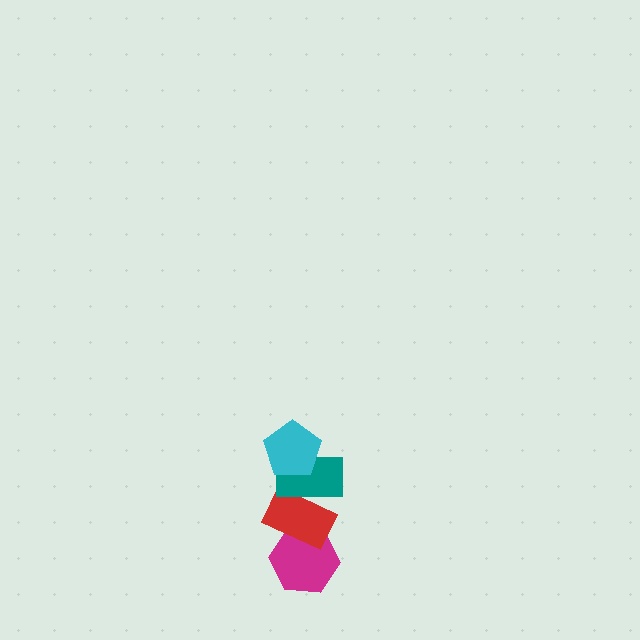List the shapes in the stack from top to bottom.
From top to bottom: the cyan pentagon, the teal rectangle, the red rectangle, the magenta hexagon.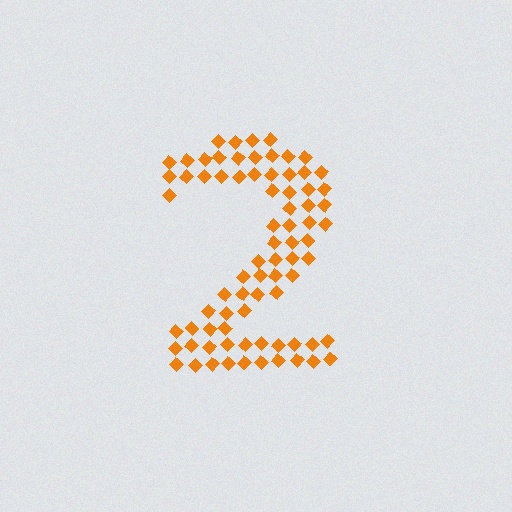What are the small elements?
The small elements are diamonds.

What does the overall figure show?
The overall figure shows the digit 2.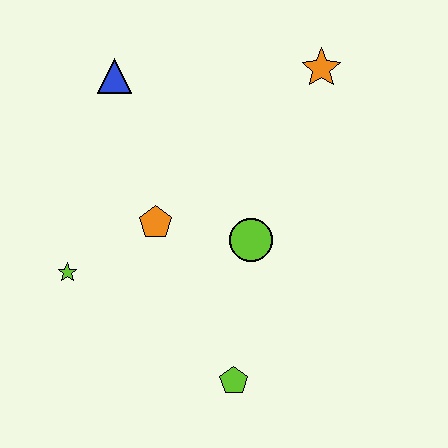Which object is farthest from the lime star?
The orange star is farthest from the lime star.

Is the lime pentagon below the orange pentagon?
Yes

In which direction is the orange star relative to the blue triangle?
The orange star is to the right of the blue triangle.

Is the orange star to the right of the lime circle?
Yes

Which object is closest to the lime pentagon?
The lime circle is closest to the lime pentagon.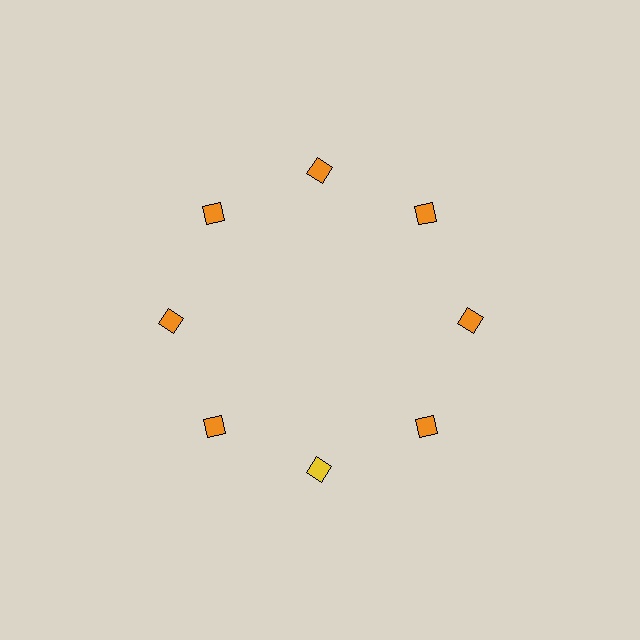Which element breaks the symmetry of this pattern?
The yellow diamond at roughly the 6 o'clock position breaks the symmetry. All other shapes are orange diamonds.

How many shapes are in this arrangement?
There are 8 shapes arranged in a ring pattern.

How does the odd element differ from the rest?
It has a different color: yellow instead of orange.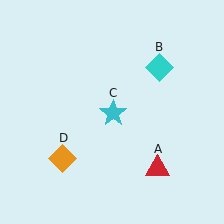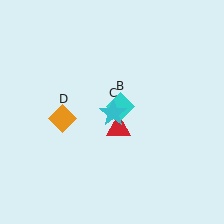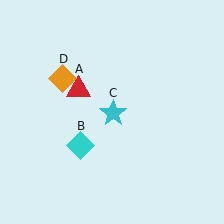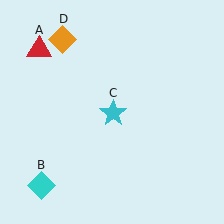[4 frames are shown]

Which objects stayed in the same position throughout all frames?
Cyan star (object C) remained stationary.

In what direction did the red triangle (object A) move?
The red triangle (object A) moved up and to the left.